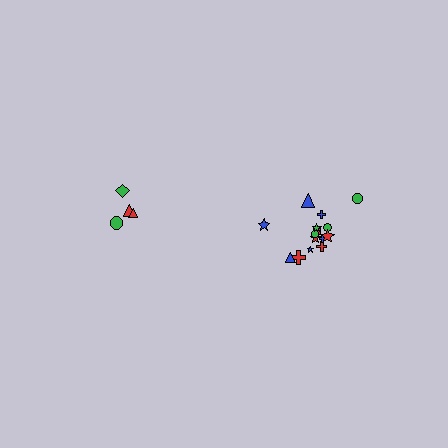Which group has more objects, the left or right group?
The right group.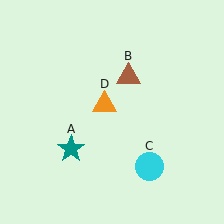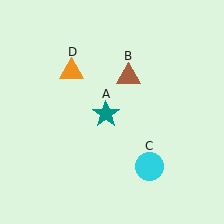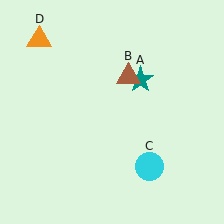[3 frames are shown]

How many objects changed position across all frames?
2 objects changed position: teal star (object A), orange triangle (object D).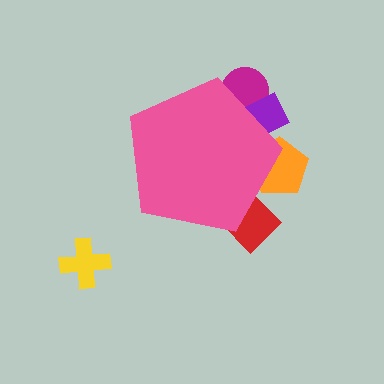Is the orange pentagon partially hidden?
Yes, the orange pentagon is partially hidden behind the pink pentagon.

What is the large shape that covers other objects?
A pink pentagon.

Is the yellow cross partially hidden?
No, the yellow cross is fully visible.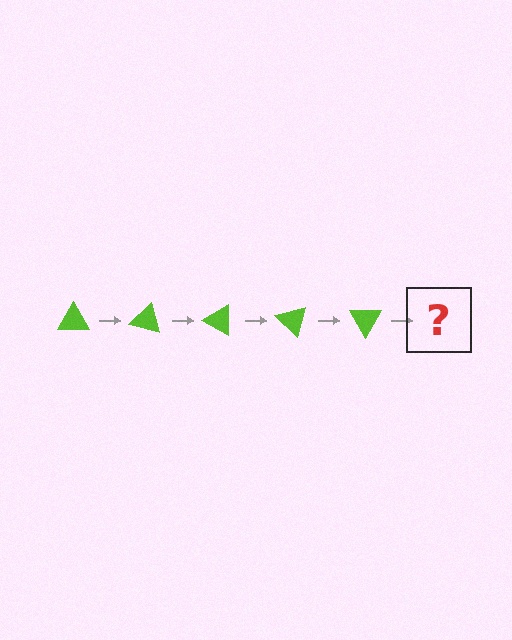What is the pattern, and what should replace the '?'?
The pattern is that the triangle rotates 15 degrees each step. The '?' should be a lime triangle rotated 75 degrees.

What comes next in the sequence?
The next element should be a lime triangle rotated 75 degrees.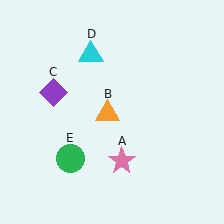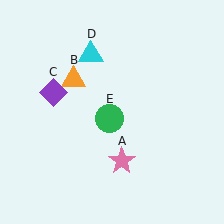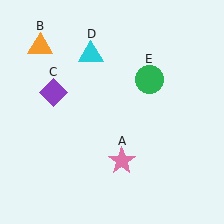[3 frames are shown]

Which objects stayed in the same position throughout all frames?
Pink star (object A) and purple diamond (object C) and cyan triangle (object D) remained stationary.